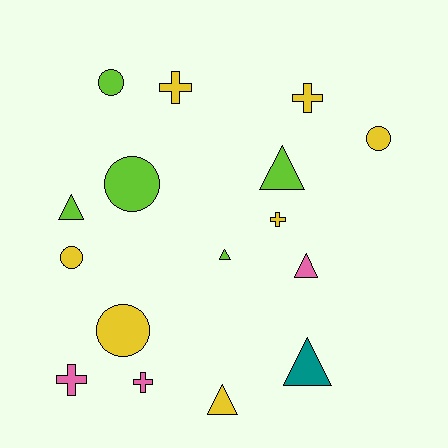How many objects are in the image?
There are 16 objects.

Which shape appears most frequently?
Triangle, with 6 objects.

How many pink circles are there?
There are no pink circles.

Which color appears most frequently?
Yellow, with 7 objects.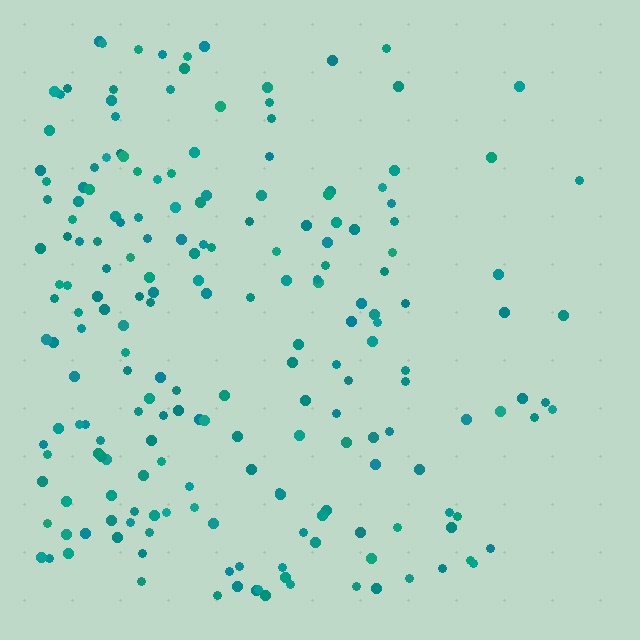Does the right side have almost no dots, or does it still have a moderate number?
Still a moderate number, just noticeably fewer than the left.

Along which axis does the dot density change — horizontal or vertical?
Horizontal.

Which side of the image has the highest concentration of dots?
The left.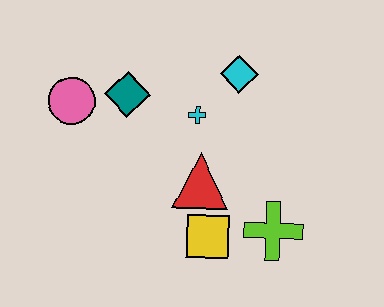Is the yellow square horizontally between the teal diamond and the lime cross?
Yes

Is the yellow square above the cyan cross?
No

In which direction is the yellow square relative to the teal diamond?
The yellow square is below the teal diamond.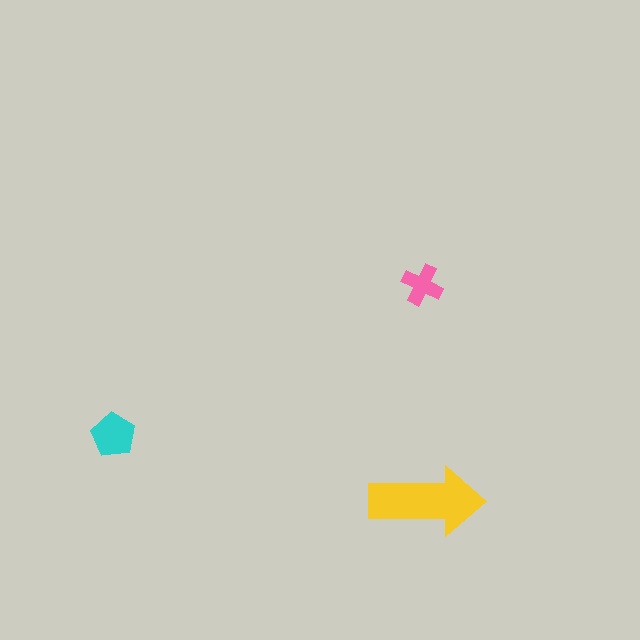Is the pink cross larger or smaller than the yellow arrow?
Smaller.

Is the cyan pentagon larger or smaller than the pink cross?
Larger.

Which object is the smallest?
The pink cross.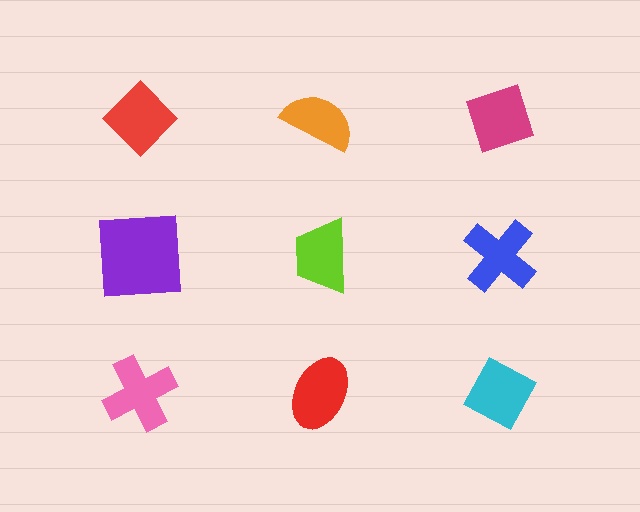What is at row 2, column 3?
A blue cross.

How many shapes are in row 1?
3 shapes.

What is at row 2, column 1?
A purple square.